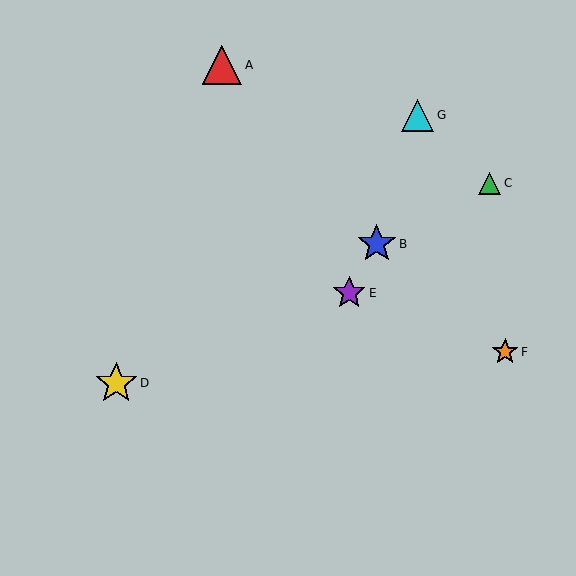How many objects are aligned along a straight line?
3 objects (B, C, D) are aligned along a straight line.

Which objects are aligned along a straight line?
Objects B, C, D are aligned along a straight line.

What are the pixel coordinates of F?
Object F is at (505, 352).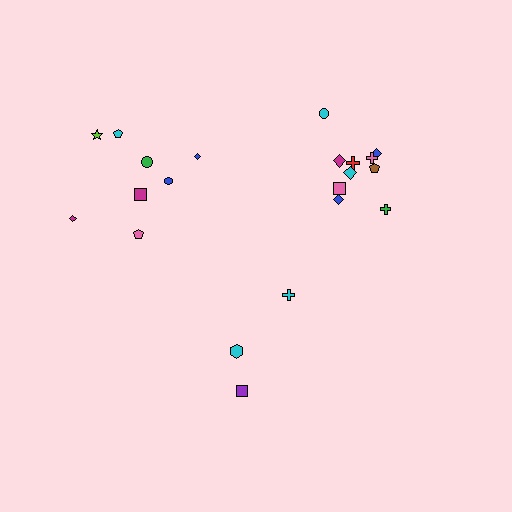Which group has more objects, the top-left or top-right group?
The top-right group.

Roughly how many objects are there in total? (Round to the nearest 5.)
Roughly 20 objects in total.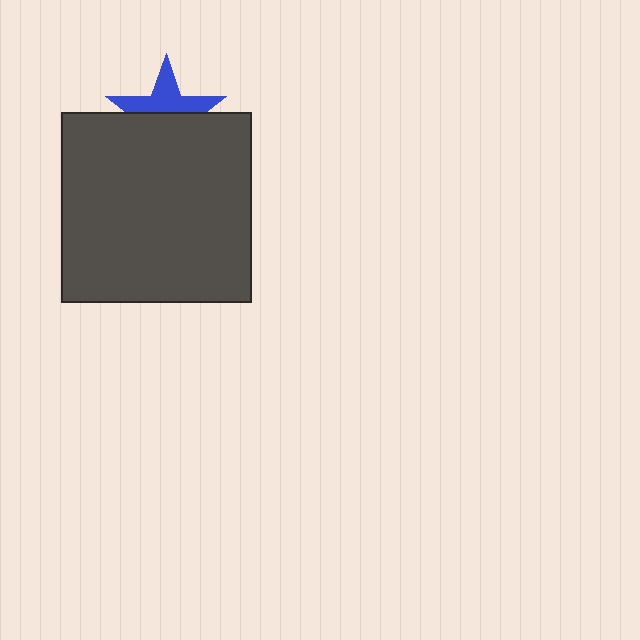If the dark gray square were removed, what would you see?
You would see the complete blue star.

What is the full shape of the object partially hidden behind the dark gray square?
The partially hidden object is a blue star.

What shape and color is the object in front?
The object in front is a dark gray square.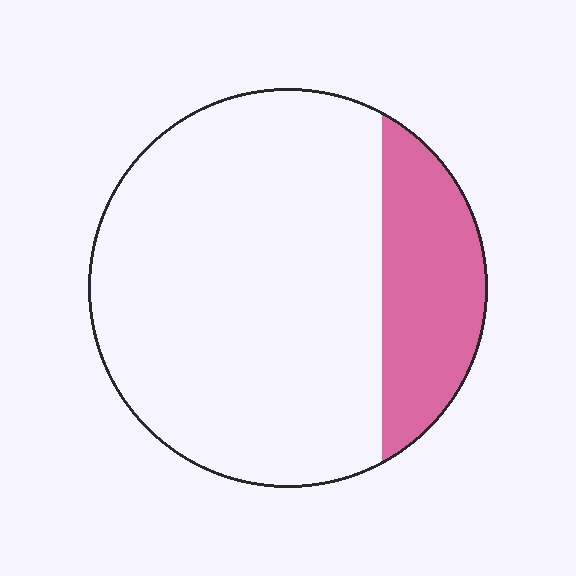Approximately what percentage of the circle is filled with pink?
Approximately 20%.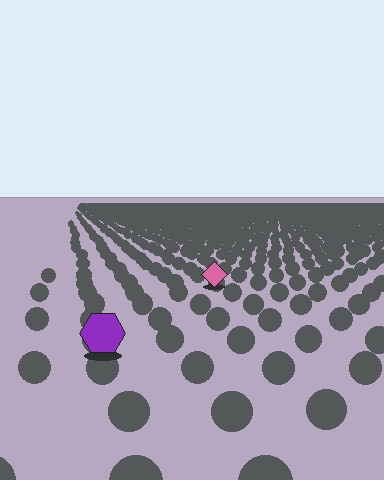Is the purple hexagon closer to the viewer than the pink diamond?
Yes. The purple hexagon is closer — you can tell from the texture gradient: the ground texture is coarser near it.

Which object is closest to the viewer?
The purple hexagon is closest. The texture marks near it are larger and more spread out.